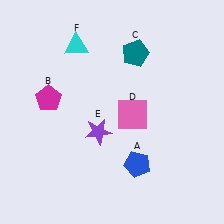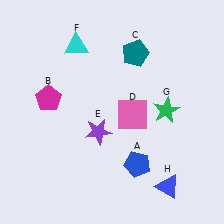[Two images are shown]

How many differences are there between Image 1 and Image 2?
There are 2 differences between the two images.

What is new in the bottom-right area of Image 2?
A blue triangle (H) was added in the bottom-right area of Image 2.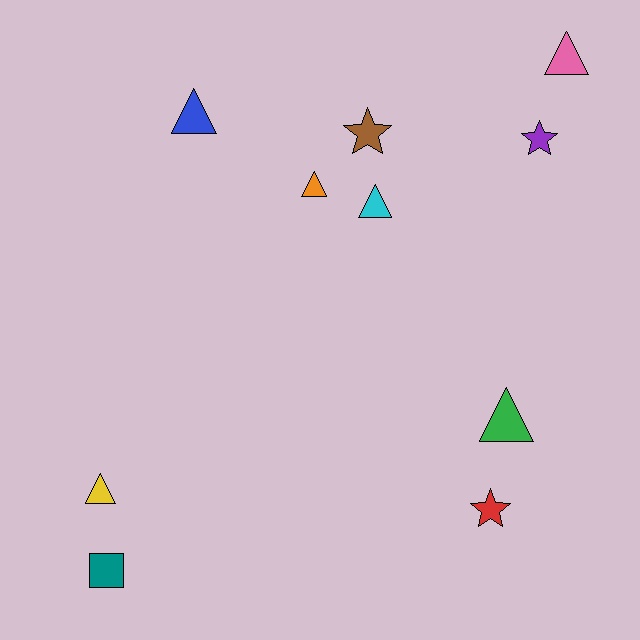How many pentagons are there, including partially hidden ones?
There are no pentagons.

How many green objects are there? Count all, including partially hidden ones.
There is 1 green object.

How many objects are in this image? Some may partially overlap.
There are 10 objects.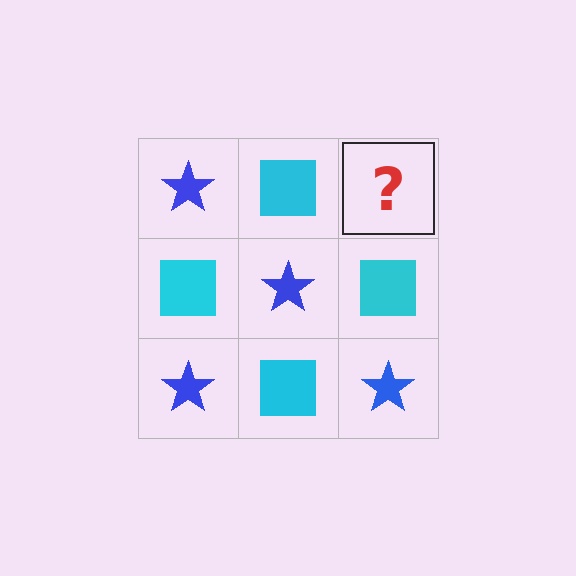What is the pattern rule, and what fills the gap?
The rule is that it alternates blue star and cyan square in a checkerboard pattern. The gap should be filled with a blue star.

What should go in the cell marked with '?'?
The missing cell should contain a blue star.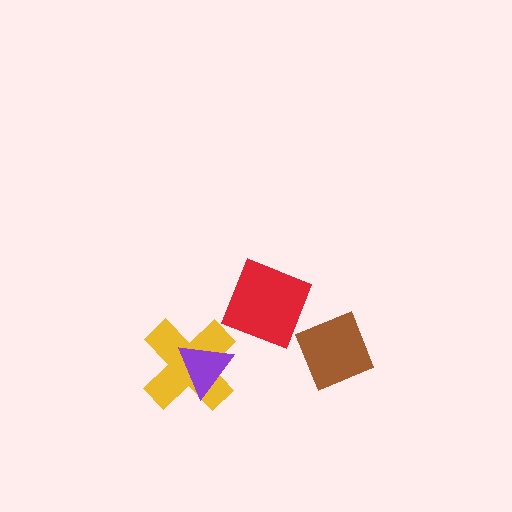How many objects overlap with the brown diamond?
0 objects overlap with the brown diamond.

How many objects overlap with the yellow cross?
1 object overlaps with the yellow cross.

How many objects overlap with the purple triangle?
1 object overlaps with the purple triangle.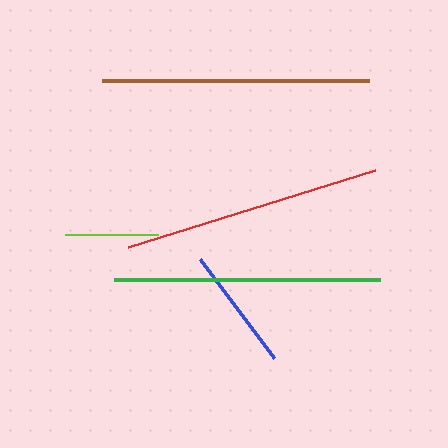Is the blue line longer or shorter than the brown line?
The brown line is longer than the blue line.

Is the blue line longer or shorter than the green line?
The green line is longer than the blue line.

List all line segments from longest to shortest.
From longest to shortest: brown, green, red, blue, lime.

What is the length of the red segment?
The red segment is approximately 259 pixels long.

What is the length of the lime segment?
The lime segment is approximately 93 pixels long.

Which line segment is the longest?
The brown line is the longest at approximately 268 pixels.